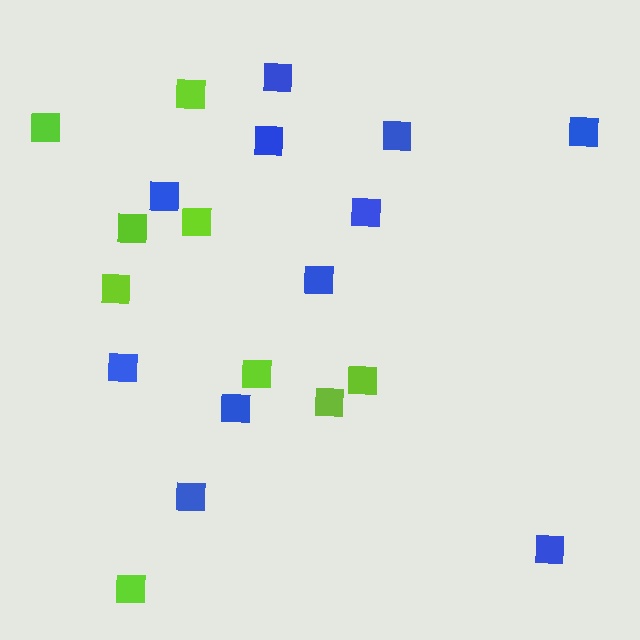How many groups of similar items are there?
There are 2 groups: one group of lime squares (9) and one group of blue squares (11).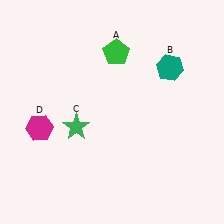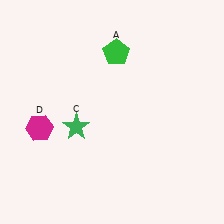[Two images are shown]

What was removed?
The teal hexagon (B) was removed in Image 2.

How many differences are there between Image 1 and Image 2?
There is 1 difference between the two images.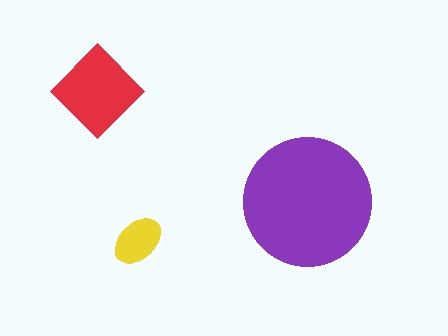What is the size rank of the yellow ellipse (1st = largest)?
3rd.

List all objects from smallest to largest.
The yellow ellipse, the red diamond, the purple circle.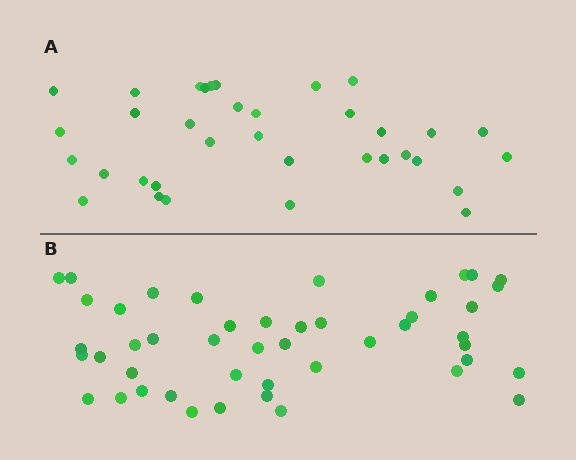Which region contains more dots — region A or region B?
Region B (the bottom region) has more dots.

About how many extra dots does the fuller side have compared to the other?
Region B has roughly 12 or so more dots than region A.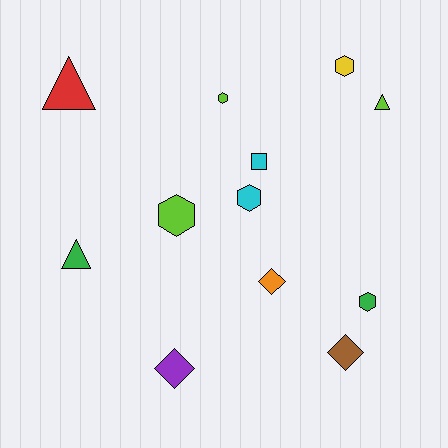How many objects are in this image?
There are 12 objects.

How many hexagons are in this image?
There are 5 hexagons.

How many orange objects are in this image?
There is 1 orange object.